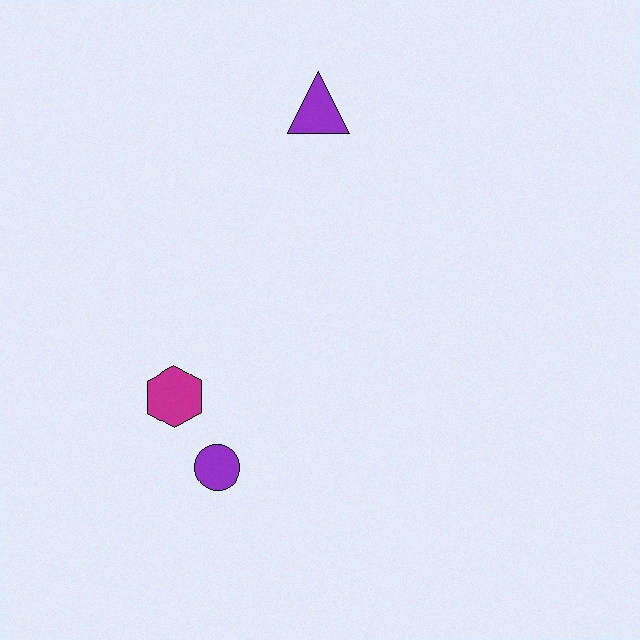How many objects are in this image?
There are 3 objects.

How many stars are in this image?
There are no stars.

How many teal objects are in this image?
There are no teal objects.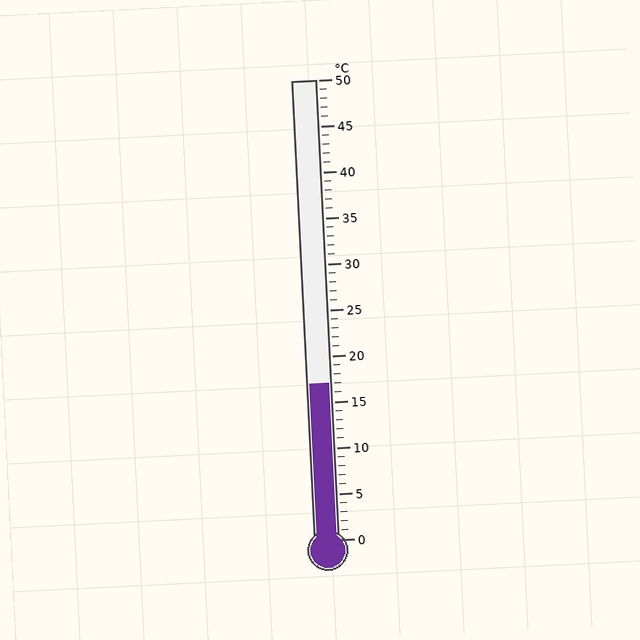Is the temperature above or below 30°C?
The temperature is below 30°C.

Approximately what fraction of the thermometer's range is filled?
The thermometer is filled to approximately 35% of its range.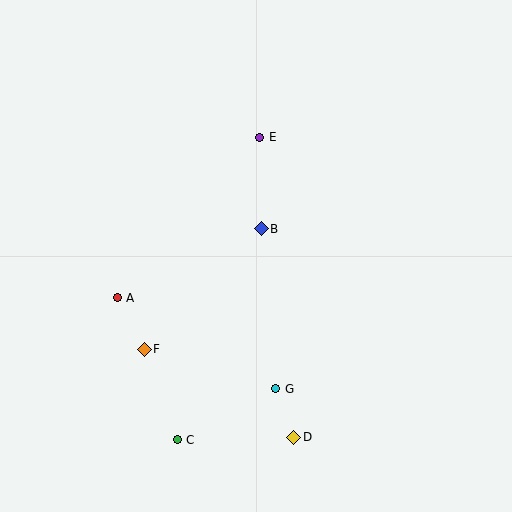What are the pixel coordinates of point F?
Point F is at (144, 349).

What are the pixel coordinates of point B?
Point B is at (261, 229).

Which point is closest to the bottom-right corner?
Point D is closest to the bottom-right corner.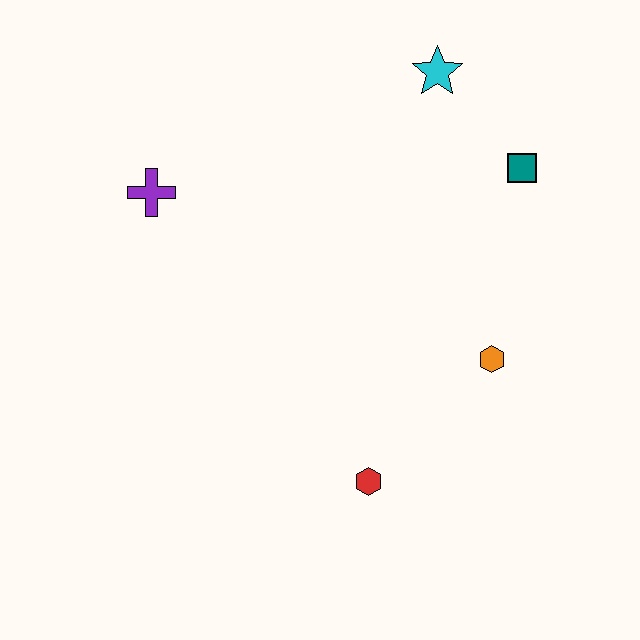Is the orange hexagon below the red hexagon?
No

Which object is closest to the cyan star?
The teal square is closest to the cyan star.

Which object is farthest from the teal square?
The purple cross is farthest from the teal square.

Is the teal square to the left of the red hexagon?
No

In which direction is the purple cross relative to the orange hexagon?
The purple cross is to the left of the orange hexagon.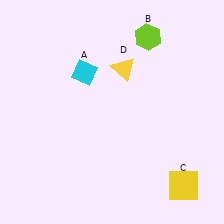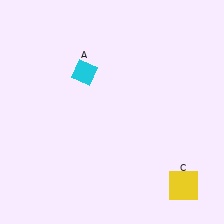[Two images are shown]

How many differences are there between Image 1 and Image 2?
There are 2 differences between the two images.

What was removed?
The lime hexagon (B), the yellow triangle (D) were removed in Image 2.